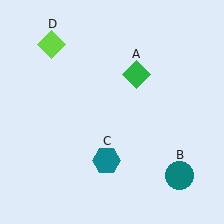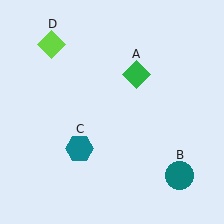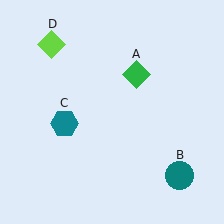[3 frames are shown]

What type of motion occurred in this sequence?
The teal hexagon (object C) rotated clockwise around the center of the scene.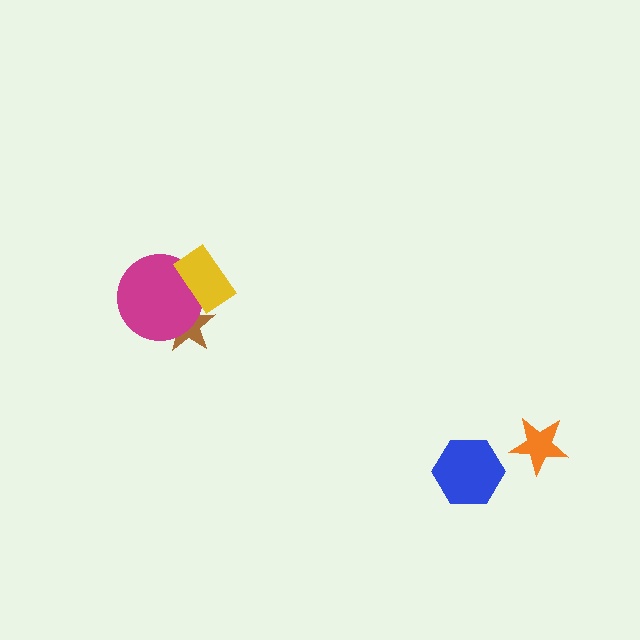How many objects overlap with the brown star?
2 objects overlap with the brown star.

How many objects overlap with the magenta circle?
2 objects overlap with the magenta circle.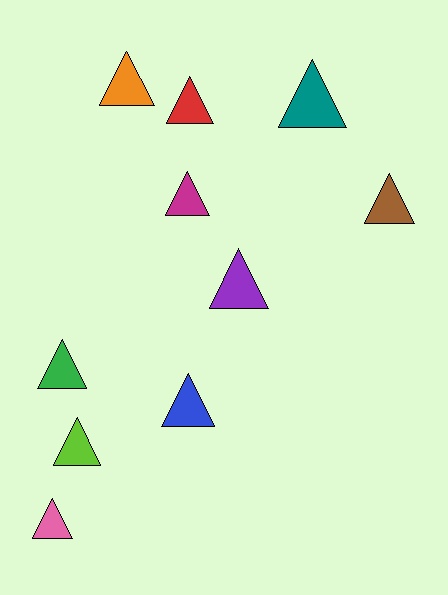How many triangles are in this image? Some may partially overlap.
There are 10 triangles.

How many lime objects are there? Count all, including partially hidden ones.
There is 1 lime object.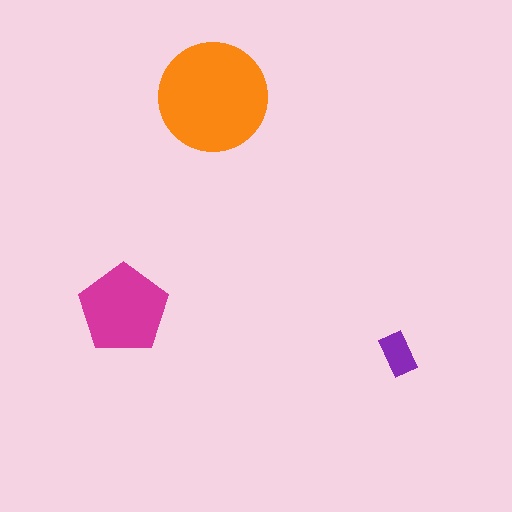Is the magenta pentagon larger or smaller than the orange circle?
Smaller.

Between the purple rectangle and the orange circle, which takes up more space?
The orange circle.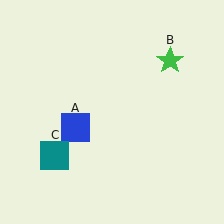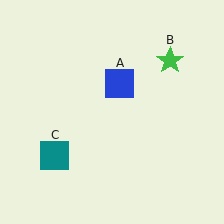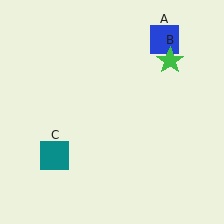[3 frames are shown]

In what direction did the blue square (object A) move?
The blue square (object A) moved up and to the right.